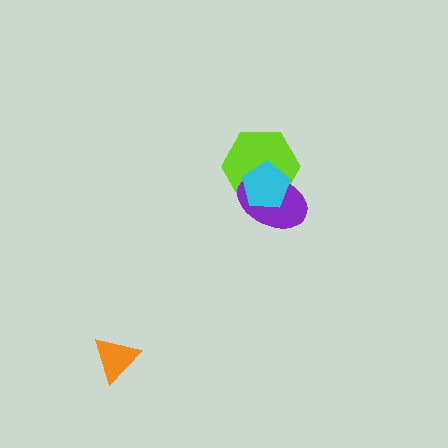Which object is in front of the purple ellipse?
The cyan pentagon is in front of the purple ellipse.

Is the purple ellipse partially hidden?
Yes, it is partially covered by another shape.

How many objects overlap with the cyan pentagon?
2 objects overlap with the cyan pentagon.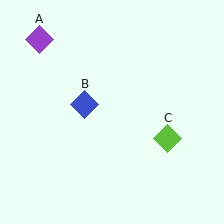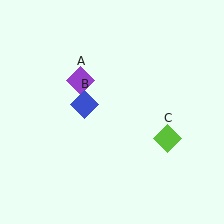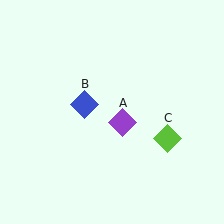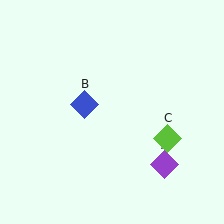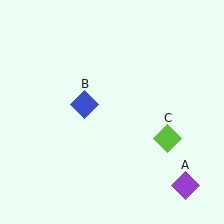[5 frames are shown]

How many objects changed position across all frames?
1 object changed position: purple diamond (object A).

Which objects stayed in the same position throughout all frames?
Blue diamond (object B) and lime diamond (object C) remained stationary.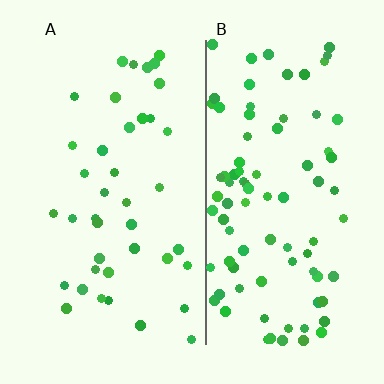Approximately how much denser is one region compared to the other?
Approximately 2.2× — region B over region A.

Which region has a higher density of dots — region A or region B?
B (the right).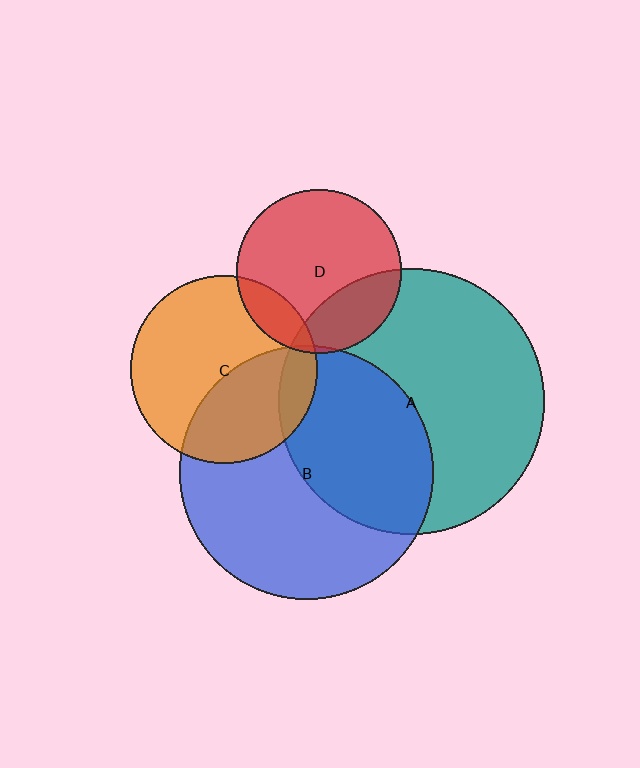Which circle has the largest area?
Circle A (teal).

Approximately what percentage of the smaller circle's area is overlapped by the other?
Approximately 15%.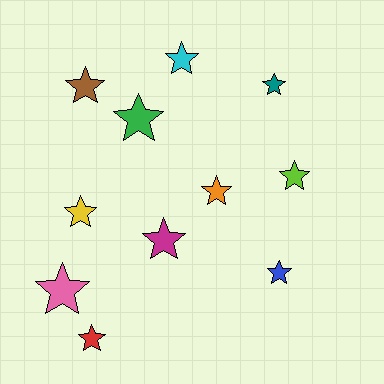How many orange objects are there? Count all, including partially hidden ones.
There is 1 orange object.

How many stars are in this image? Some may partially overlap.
There are 11 stars.